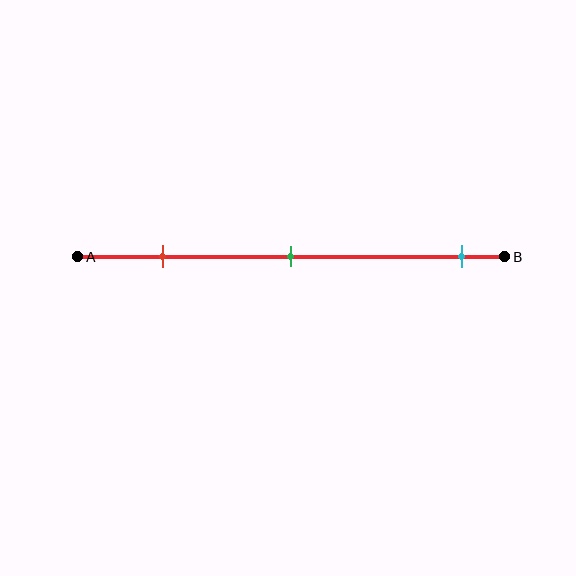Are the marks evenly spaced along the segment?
No, the marks are not evenly spaced.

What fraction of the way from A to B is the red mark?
The red mark is approximately 20% (0.2) of the way from A to B.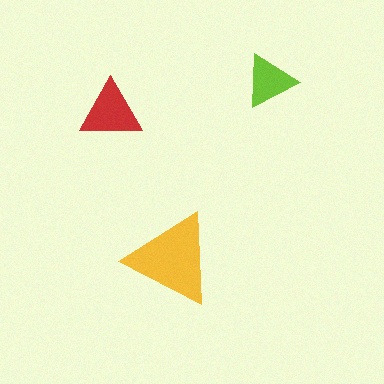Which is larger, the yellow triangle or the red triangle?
The yellow one.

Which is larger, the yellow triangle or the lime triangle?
The yellow one.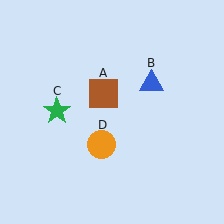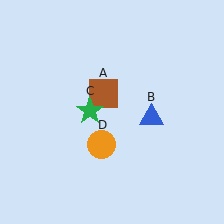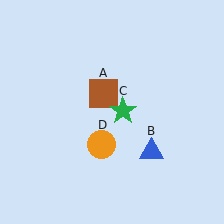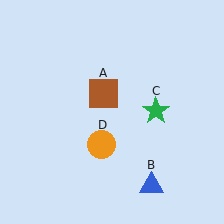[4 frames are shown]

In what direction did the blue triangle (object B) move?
The blue triangle (object B) moved down.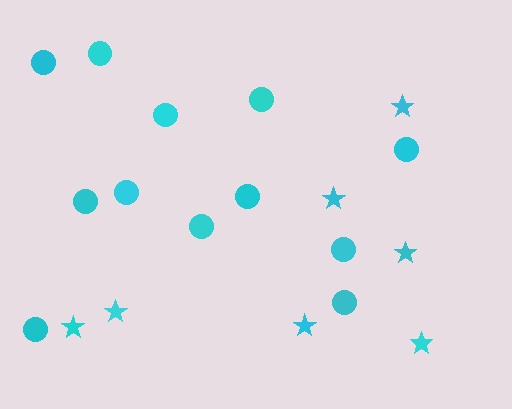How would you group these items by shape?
There are 2 groups: one group of circles (12) and one group of stars (7).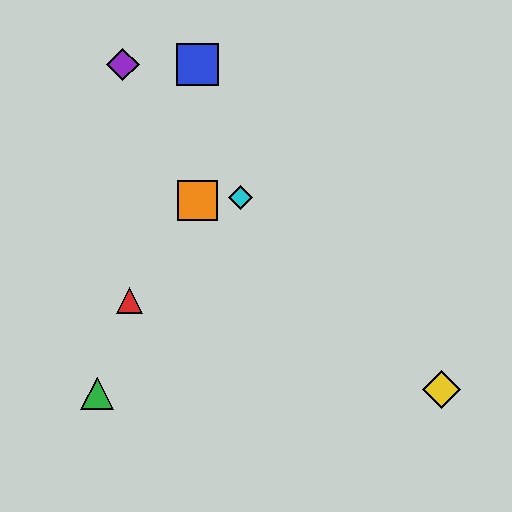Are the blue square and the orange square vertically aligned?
Yes, both are at x≈198.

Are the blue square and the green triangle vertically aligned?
No, the blue square is at x≈198 and the green triangle is at x≈97.